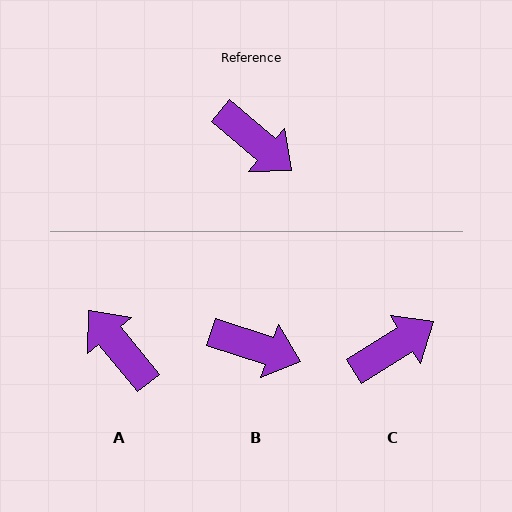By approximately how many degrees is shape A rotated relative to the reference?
Approximately 170 degrees counter-clockwise.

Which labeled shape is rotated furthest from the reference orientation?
A, about 170 degrees away.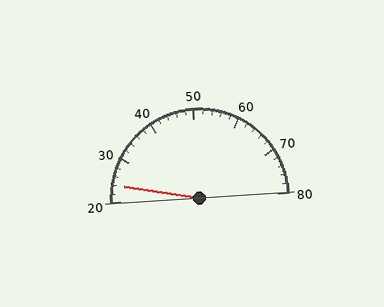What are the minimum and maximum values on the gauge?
The gauge ranges from 20 to 80.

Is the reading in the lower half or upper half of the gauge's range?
The reading is in the lower half of the range (20 to 80).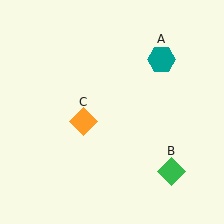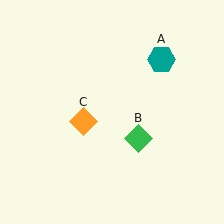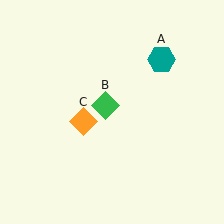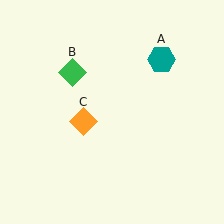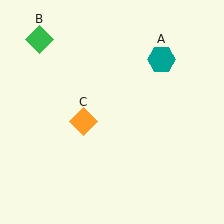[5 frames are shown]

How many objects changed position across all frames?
1 object changed position: green diamond (object B).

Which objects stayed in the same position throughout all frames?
Teal hexagon (object A) and orange diamond (object C) remained stationary.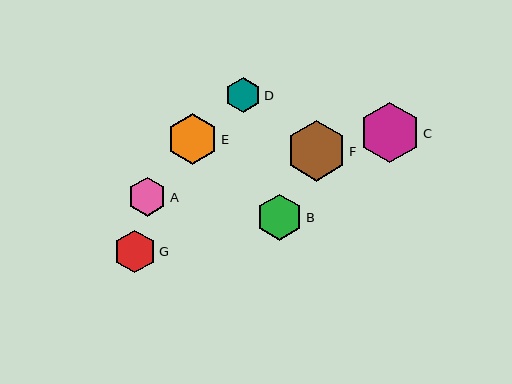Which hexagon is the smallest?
Hexagon D is the smallest with a size of approximately 36 pixels.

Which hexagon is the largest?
Hexagon C is the largest with a size of approximately 61 pixels.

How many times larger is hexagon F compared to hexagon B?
Hexagon F is approximately 1.3 times the size of hexagon B.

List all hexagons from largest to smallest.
From largest to smallest: C, F, E, B, G, A, D.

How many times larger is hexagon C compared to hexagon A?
Hexagon C is approximately 1.6 times the size of hexagon A.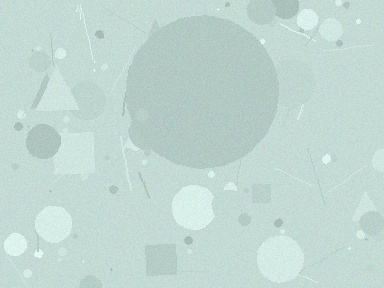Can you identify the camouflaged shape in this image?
The camouflaged shape is a circle.